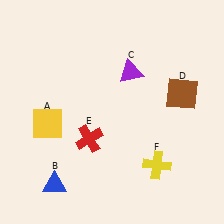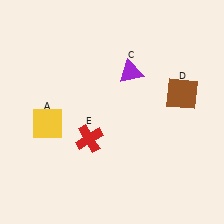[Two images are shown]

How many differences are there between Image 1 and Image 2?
There are 2 differences between the two images.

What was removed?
The blue triangle (B), the yellow cross (F) were removed in Image 2.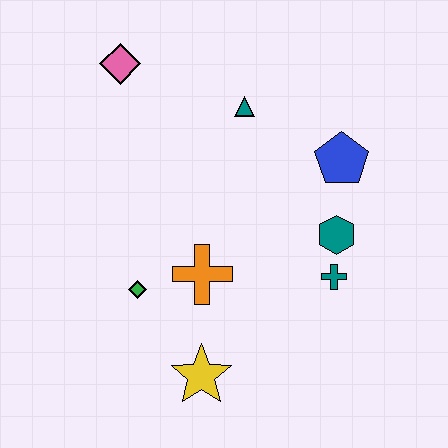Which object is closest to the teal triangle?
The blue pentagon is closest to the teal triangle.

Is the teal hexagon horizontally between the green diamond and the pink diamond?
No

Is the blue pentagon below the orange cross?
No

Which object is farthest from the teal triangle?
The yellow star is farthest from the teal triangle.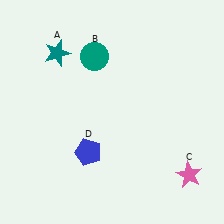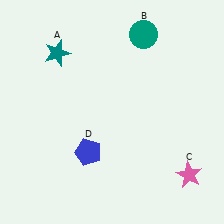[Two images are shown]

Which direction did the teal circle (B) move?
The teal circle (B) moved right.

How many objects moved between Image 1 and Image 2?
1 object moved between the two images.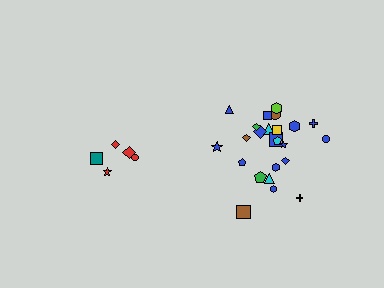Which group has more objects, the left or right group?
The right group.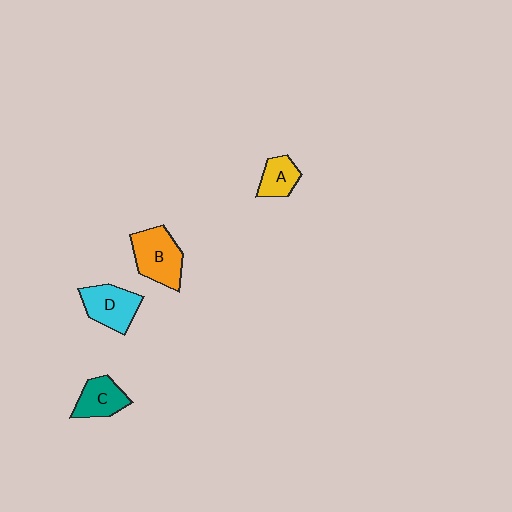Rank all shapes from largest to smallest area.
From largest to smallest: B (orange), D (cyan), C (teal), A (yellow).